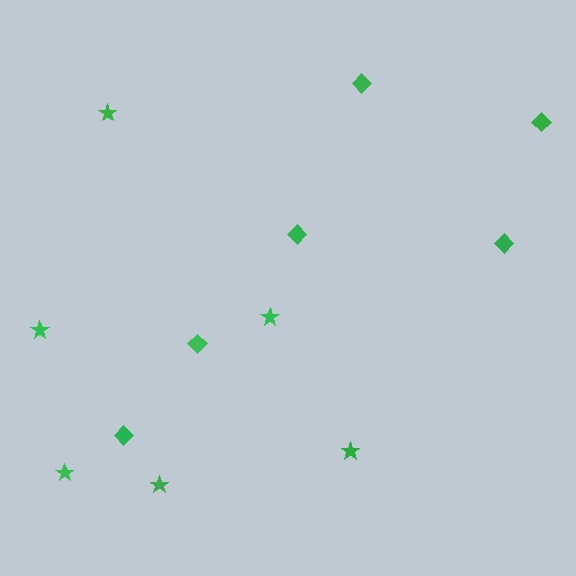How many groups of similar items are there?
There are 2 groups: one group of stars (6) and one group of diamonds (6).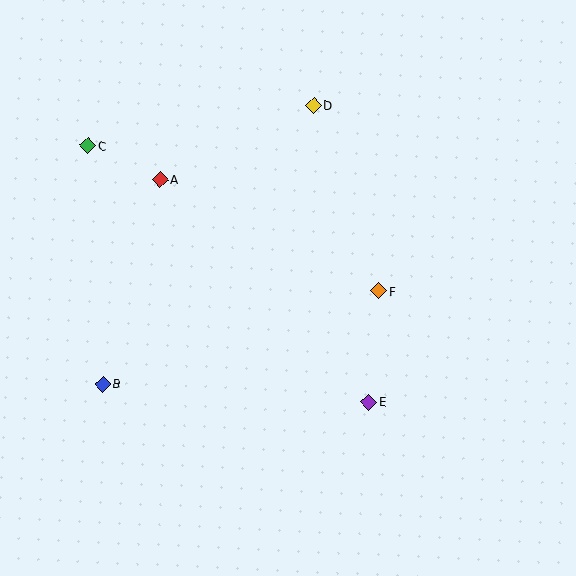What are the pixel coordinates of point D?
Point D is at (314, 105).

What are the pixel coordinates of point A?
Point A is at (160, 179).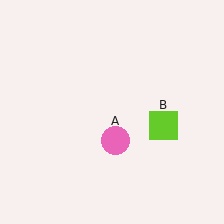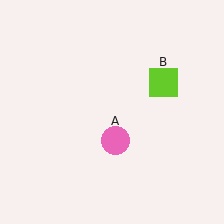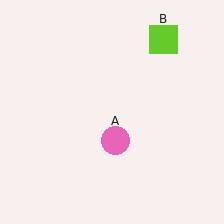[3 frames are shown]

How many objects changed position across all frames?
1 object changed position: lime square (object B).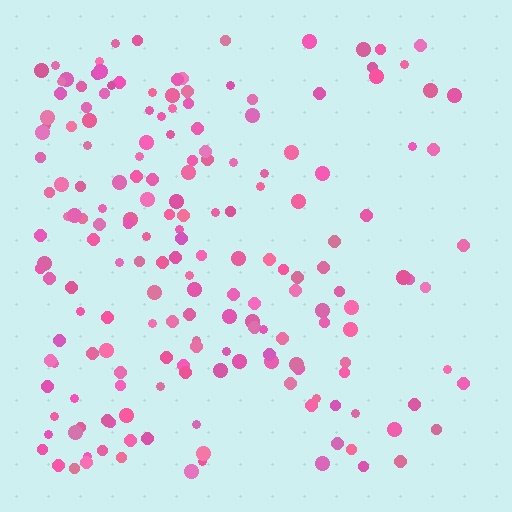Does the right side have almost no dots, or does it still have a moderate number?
Still a moderate number, just noticeably fewer than the left.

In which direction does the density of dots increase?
From right to left, with the left side densest.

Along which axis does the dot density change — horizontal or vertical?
Horizontal.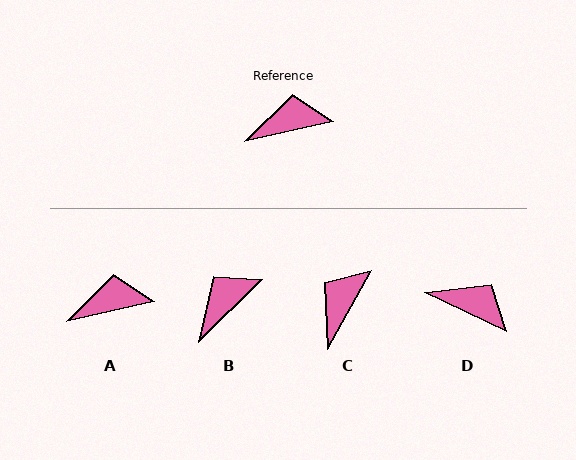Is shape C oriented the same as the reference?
No, it is off by about 48 degrees.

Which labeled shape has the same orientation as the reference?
A.